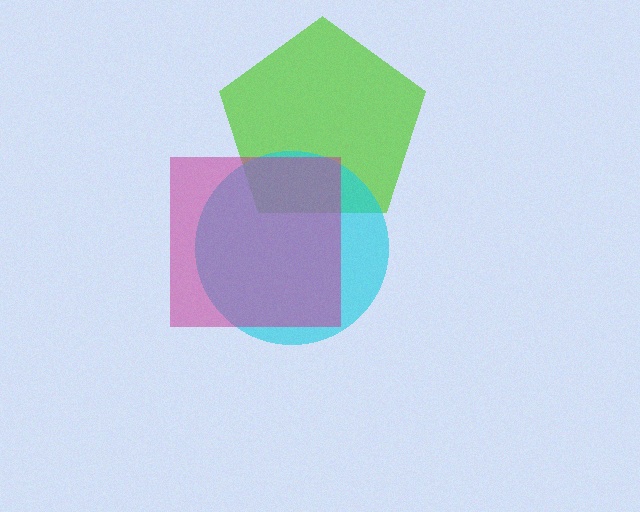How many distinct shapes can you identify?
There are 3 distinct shapes: a lime pentagon, a cyan circle, a magenta square.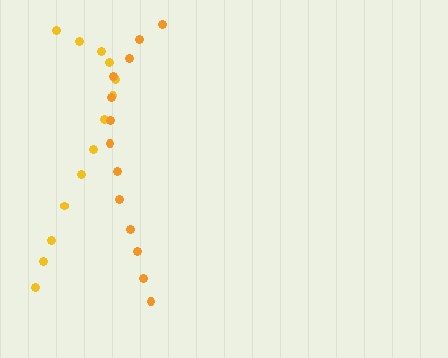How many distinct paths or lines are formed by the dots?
There are 2 distinct paths.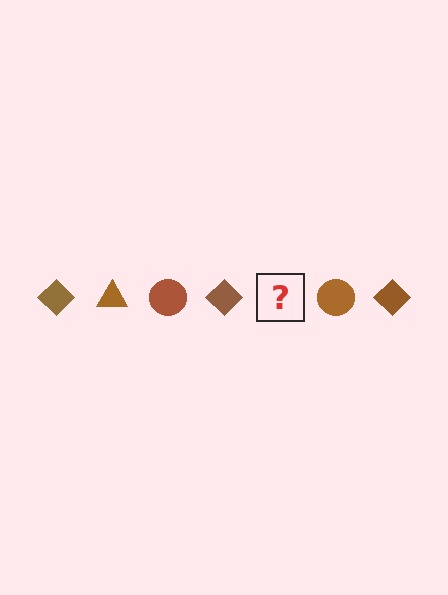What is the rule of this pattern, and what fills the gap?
The rule is that the pattern cycles through diamond, triangle, circle shapes in brown. The gap should be filled with a brown triangle.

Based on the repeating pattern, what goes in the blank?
The blank should be a brown triangle.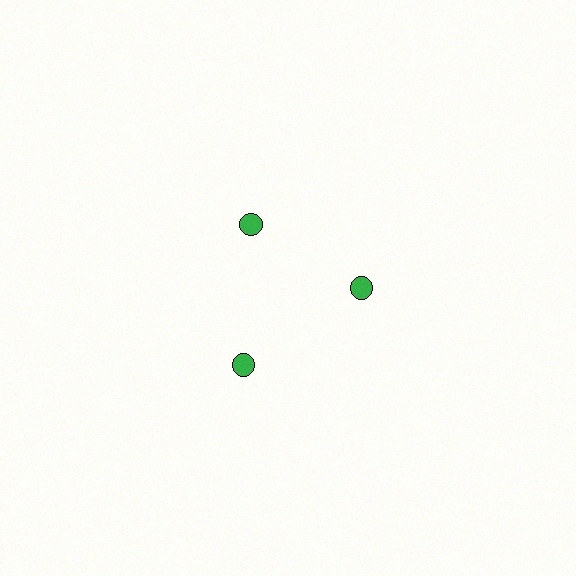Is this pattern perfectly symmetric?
No. The 3 green circles are arranged in a ring, but one element near the 7 o'clock position is pushed outward from the center, breaking the 3-fold rotational symmetry.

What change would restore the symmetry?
The symmetry would be restored by moving it inward, back onto the ring so that all 3 circles sit at equal angles and equal distance from the center.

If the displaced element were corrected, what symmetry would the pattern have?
It would have 3-fold rotational symmetry — the pattern would map onto itself every 120 degrees.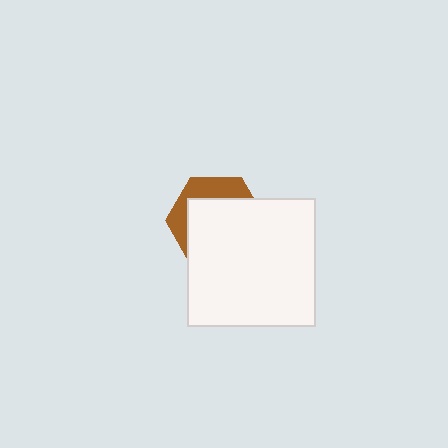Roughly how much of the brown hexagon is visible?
A small part of it is visible (roughly 31%).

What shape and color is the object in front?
The object in front is a white square.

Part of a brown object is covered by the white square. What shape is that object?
It is a hexagon.